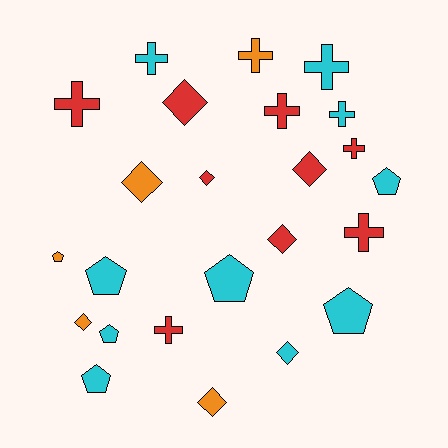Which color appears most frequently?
Cyan, with 10 objects.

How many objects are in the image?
There are 24 objects.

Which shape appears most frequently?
Cross, with 9 objects.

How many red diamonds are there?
There are 4 red diamonds.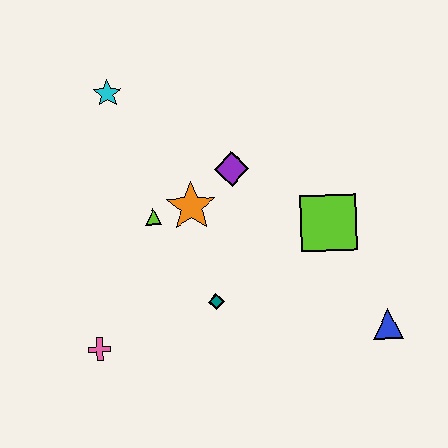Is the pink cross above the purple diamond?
No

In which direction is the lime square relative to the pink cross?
The lime square is to the right of the pink cross.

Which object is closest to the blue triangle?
The lime square is closest to the blue triangle.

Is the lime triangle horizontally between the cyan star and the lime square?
Yes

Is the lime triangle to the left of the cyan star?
No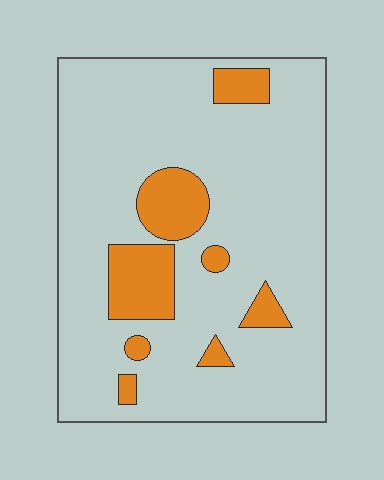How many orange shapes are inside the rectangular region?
8.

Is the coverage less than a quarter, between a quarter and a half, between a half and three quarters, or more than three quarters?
Less than a quarter.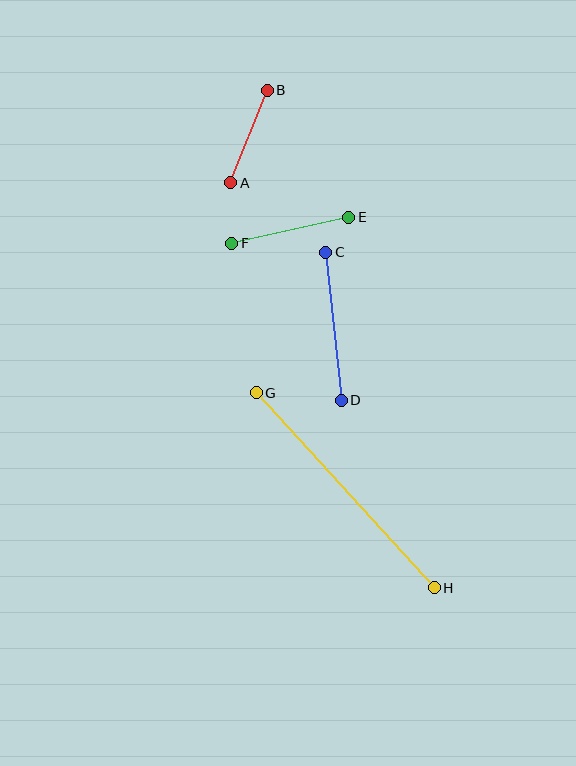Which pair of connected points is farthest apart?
Points G and H are farthest apart.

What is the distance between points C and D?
The distance is approximately 149 pixels.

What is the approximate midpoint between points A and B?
The midpoint is at approximately (249, 136) pixels.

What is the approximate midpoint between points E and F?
The midpoint is at approximately (290, 230) pixels.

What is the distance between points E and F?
The distance is approximately 119 pixels.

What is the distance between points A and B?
The distance is approximately 99 pixels.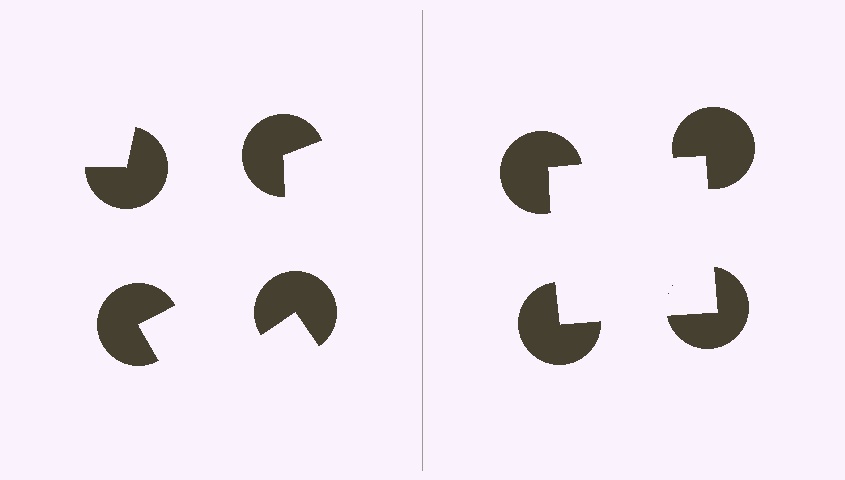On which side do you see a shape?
An illusory square appears on the right side. On the left side the wedge cuts are rotated, so no coherent shape forms.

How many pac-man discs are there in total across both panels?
8 — 4 on each side.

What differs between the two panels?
The pac-man discs are positioned identically on both sides; only the wedge orientations differ. On the right they align to a square; on the left they are misaligned.